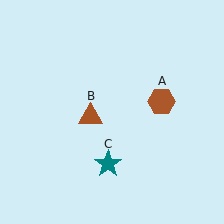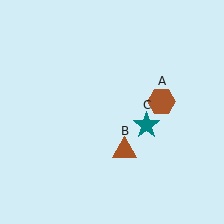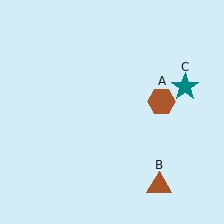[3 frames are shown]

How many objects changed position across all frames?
2 objects changed position: brown triangle (object B), teal star (object C).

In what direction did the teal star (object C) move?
The teal star (object C) moved up and to the right.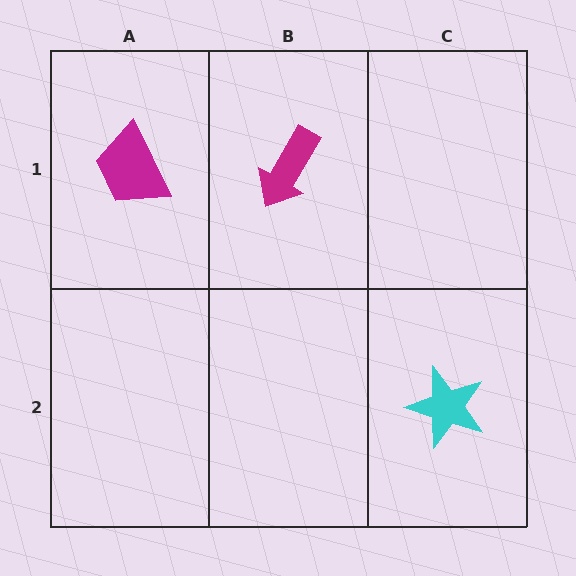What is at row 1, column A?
A magenta trapezoid.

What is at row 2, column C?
A cyan star.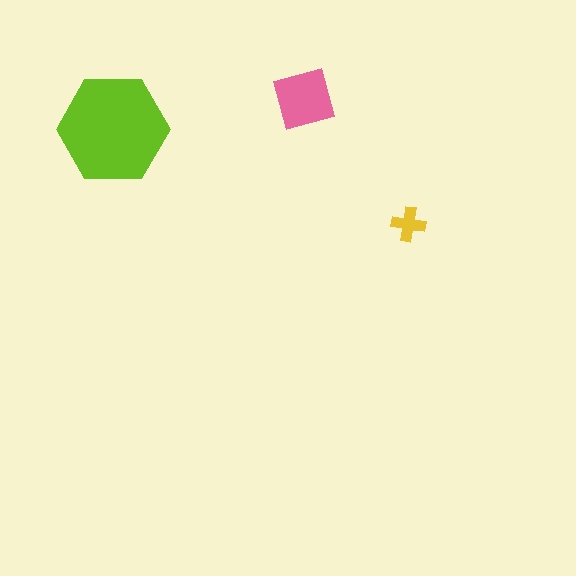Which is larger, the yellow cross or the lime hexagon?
The lime hexagon.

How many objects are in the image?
There are 3 objects in the image.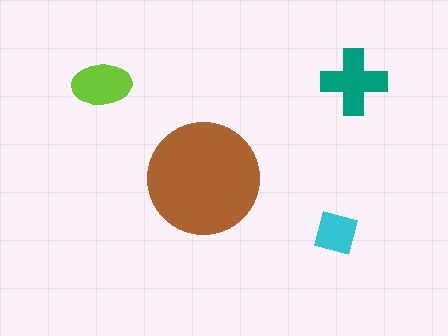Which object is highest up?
The teal cross is topmost.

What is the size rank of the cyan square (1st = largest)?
4th.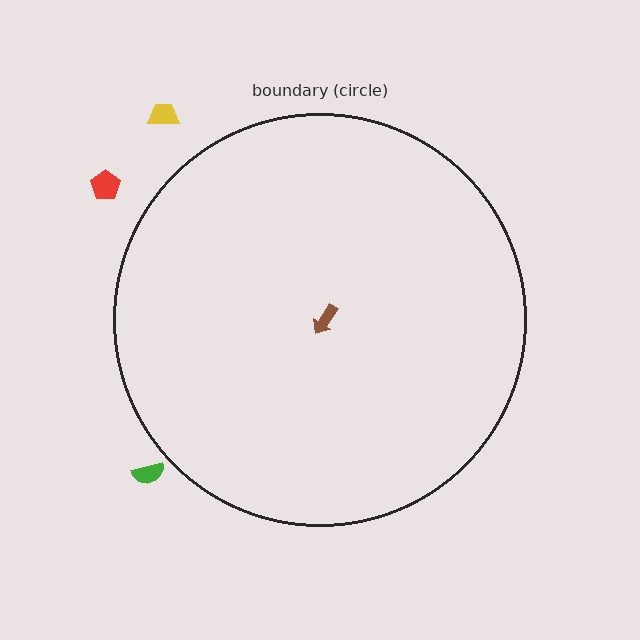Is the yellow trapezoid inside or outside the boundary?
Outside.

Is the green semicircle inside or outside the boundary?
Outside.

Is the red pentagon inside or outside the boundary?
Outside.